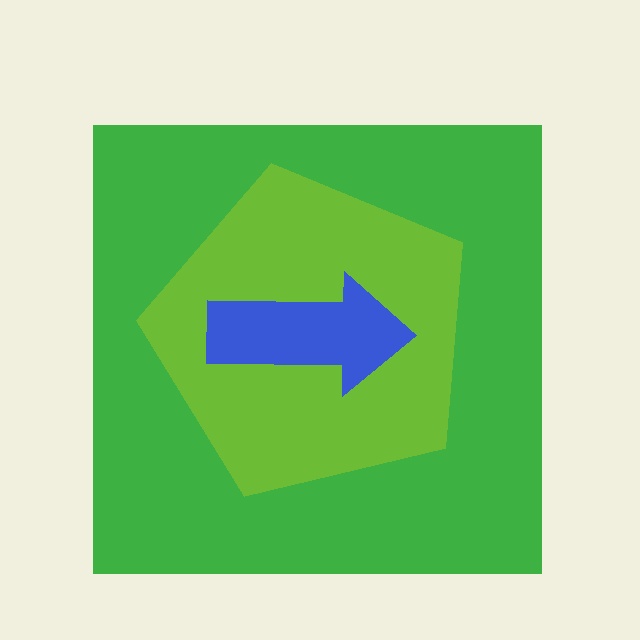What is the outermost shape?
The green square.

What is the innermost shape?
The blue arrow.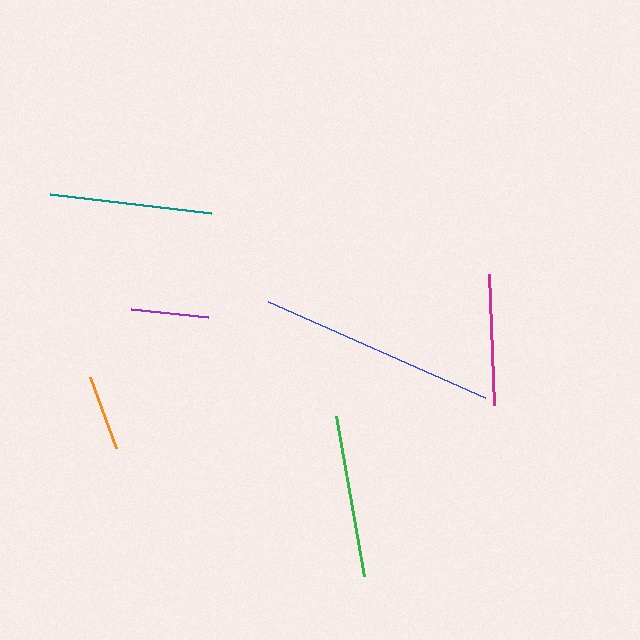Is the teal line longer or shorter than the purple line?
The teal line is longer than the purple line.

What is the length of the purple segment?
The purple segment is approximately 77 pixels long.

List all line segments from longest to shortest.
From longest to shortest: blue, green, teal, magenta, purple, orange.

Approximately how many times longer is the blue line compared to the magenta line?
The blue line is approximately 1.8 times the length of the magenta line.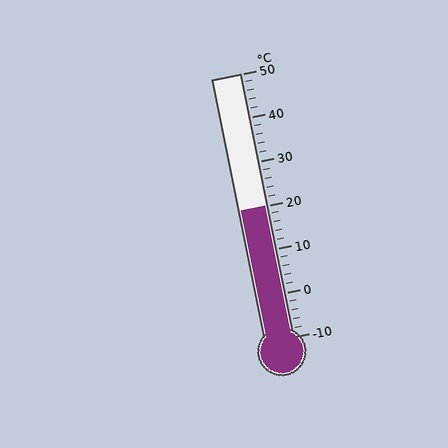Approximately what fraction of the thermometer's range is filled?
The thermometer is filled to approximately 50% of its range.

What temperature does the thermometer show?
The thermometer shows approximately 20°C.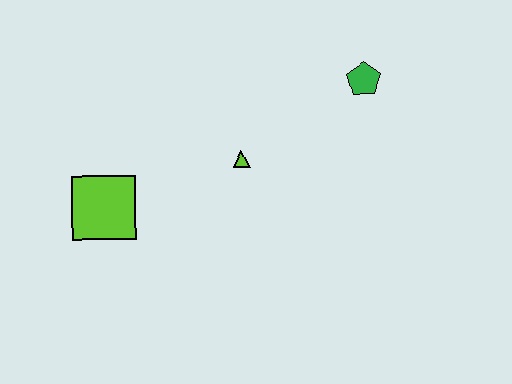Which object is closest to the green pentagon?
The lime triangle is closest to the green pentagon.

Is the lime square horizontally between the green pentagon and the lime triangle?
No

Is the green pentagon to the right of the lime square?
Yes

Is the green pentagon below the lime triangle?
No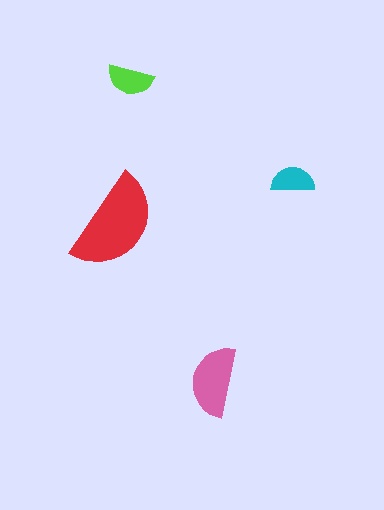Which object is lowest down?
The pink semicircle is bottommost.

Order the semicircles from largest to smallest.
the red one, the pink one, the lime one, the cyan one.